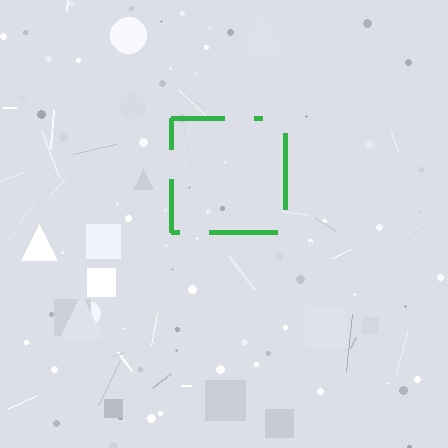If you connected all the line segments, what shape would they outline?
They would outline a square.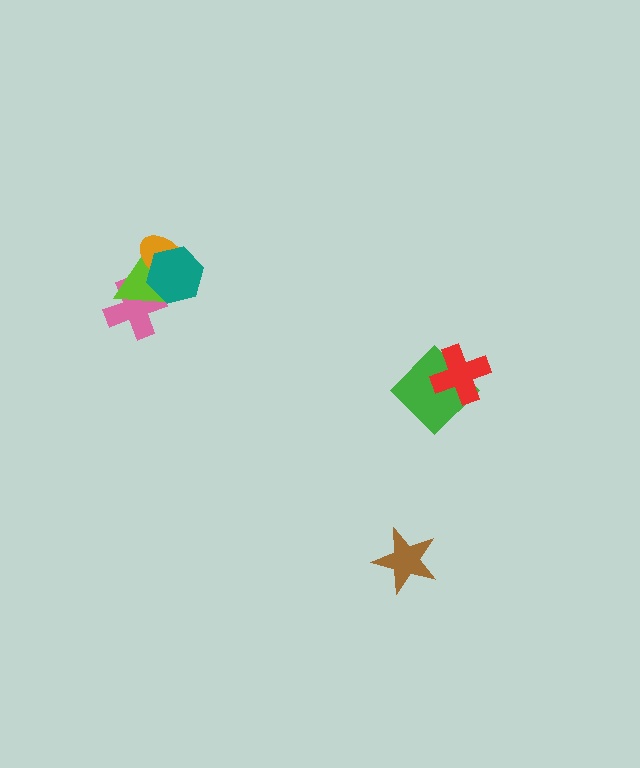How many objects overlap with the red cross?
1 object overlaps with the red cross.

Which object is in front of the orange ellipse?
The teal hexagon is in front of the orange ellipse.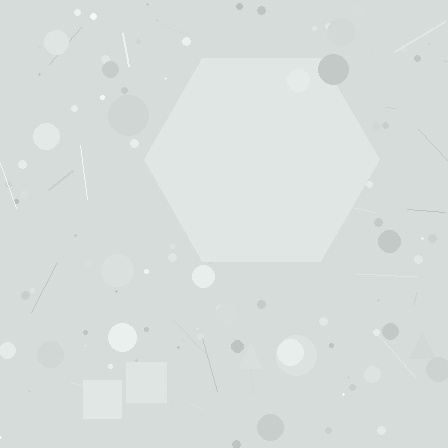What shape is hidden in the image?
A hexagon is hidden in the image.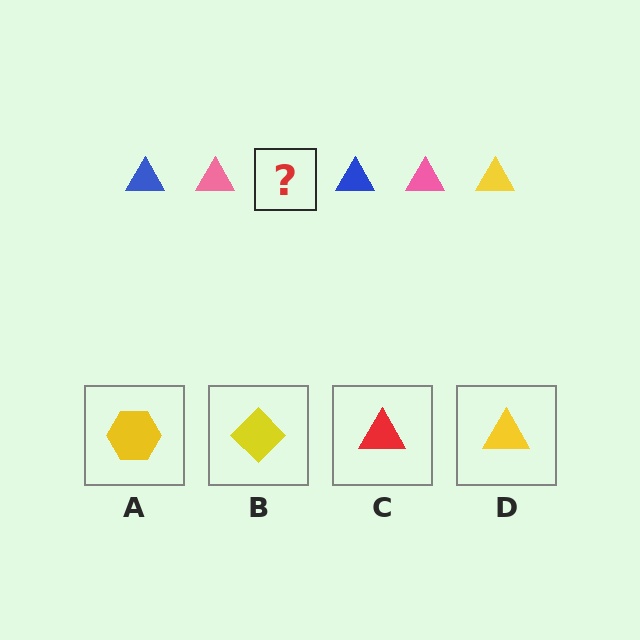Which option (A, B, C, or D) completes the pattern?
D.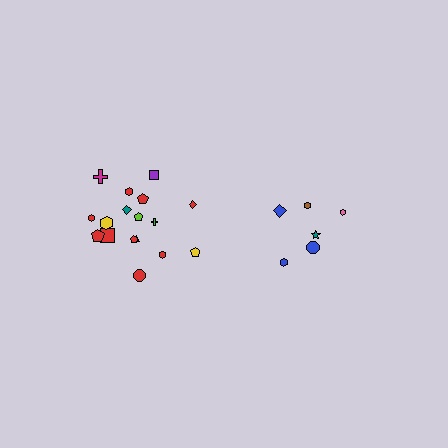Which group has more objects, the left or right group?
The left group.